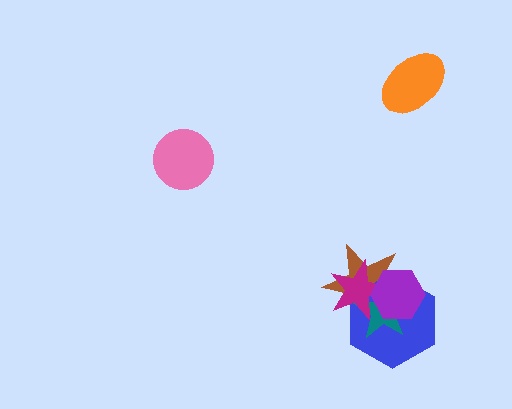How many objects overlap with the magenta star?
4 objects overlap with the magenta star.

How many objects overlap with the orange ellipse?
0 objects overlap with the orange ellipse.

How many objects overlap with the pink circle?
0 objects overlap with the pink circle.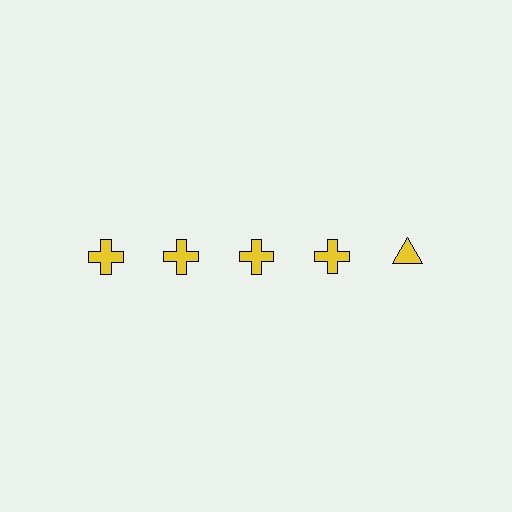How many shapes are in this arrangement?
There are 5 shapes arranged in a grid pattern.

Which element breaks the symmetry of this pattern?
The yellow triangle in the top row, rightmost column breaks the symmetry. All other shapes are yellow crosses.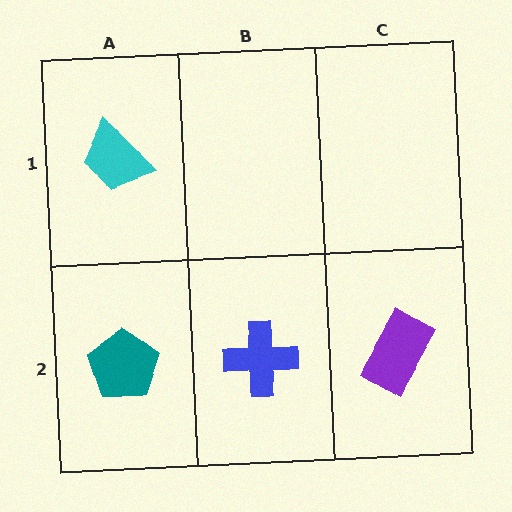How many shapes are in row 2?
3 shapes.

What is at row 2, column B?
A blue cross.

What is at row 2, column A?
A teal pentagon.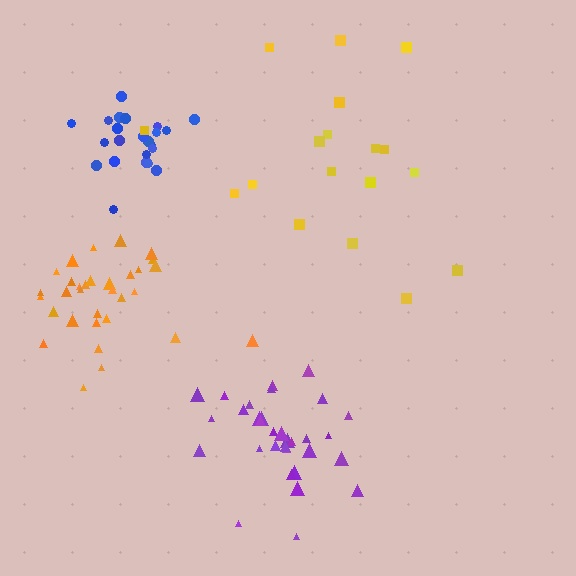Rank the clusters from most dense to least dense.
blue, orange, purple, yellow.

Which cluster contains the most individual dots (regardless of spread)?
Purple (32).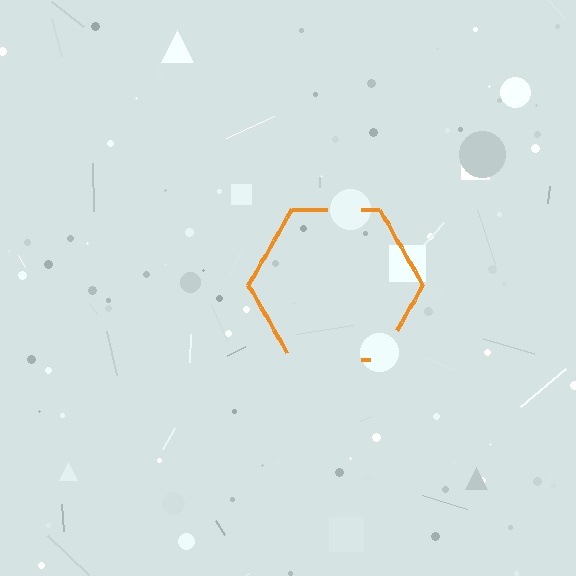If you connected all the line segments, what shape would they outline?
They would outline a hexagon.